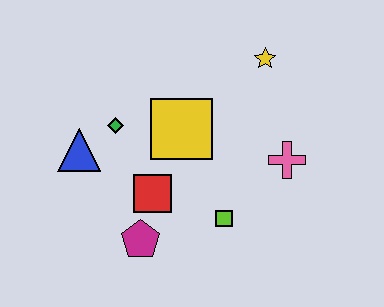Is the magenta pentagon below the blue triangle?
Yes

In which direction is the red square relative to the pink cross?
The red square is to the left of the pink cross.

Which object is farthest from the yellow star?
The magenta pentagon is farthest from the yellow star.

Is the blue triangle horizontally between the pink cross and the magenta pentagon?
No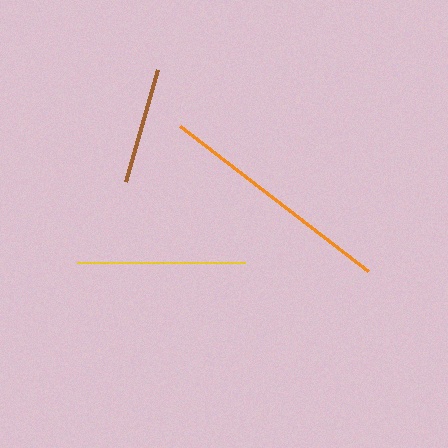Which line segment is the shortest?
The brown line is the shortest at approximately 117 pixels.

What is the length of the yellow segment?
The yellow segment is approximately 168 pixels long.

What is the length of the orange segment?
The orange segment is approximately 238 pixels long.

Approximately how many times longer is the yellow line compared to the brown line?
The yellow line is approximately 1.4 times the length of the brown line.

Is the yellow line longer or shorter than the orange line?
The orange line is longer than the yellow line.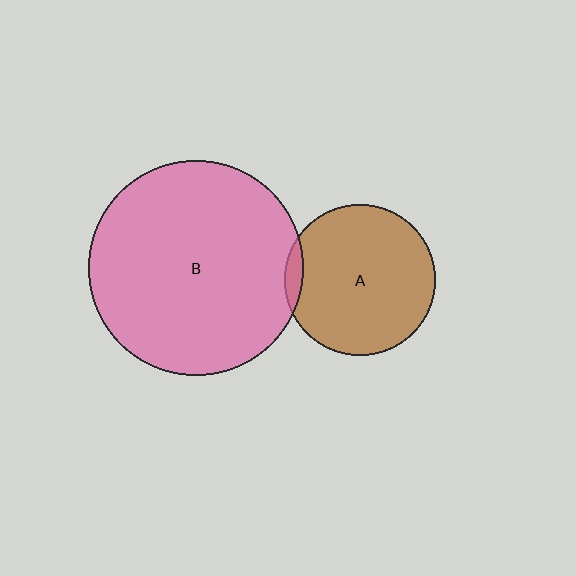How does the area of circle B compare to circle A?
Approximately 2.0 times.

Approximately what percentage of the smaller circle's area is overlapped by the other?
Approximately 5%.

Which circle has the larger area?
Circle B (pink).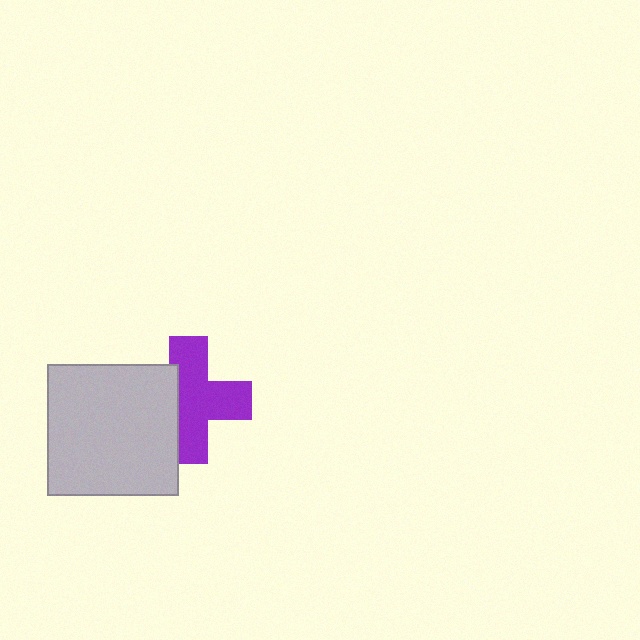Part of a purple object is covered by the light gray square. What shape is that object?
It is a cross.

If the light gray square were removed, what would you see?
You would see the complete purple cross.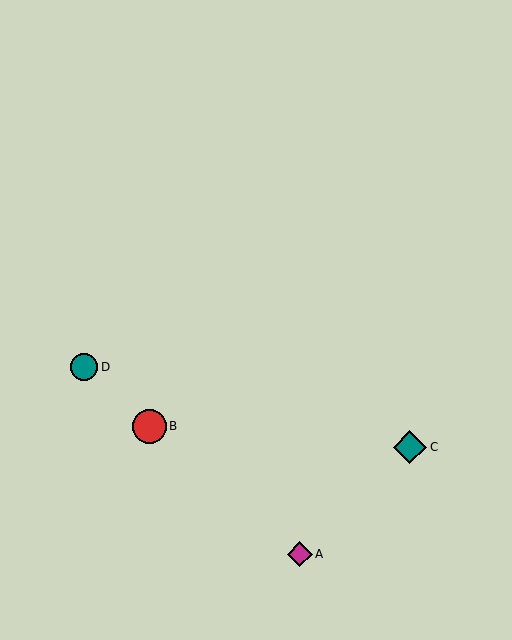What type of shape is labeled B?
Shape B is a red circle.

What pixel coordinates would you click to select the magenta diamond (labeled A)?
Click at (300, 554) to select the magenta diamond A.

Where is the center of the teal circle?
The center of the teal circle is at (84, 367).